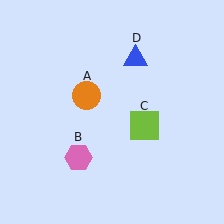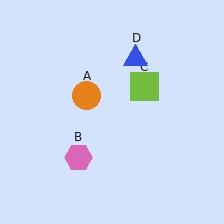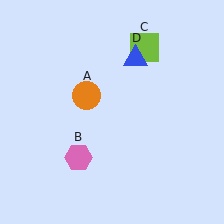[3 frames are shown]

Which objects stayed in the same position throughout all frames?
Orange circle (object A) and pink hexagon (object B) and blue triangle (object D) remained stationary.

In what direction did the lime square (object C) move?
The lime square (object C) moved up.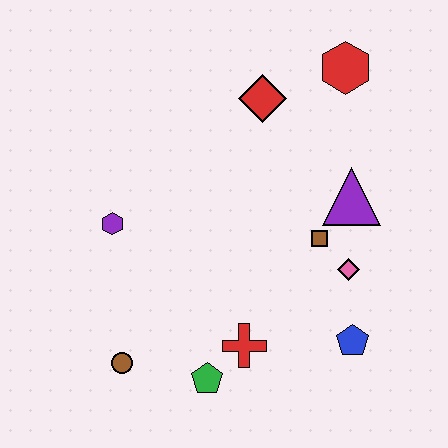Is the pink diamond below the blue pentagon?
No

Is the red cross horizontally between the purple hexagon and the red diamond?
Yes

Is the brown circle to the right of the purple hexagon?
Yes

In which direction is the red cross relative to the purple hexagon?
The red cross is to the right of the purple hexagon.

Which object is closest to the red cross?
The green pentagon is closest to the red cross.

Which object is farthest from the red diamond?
The brown circle is farthest from the red diamond.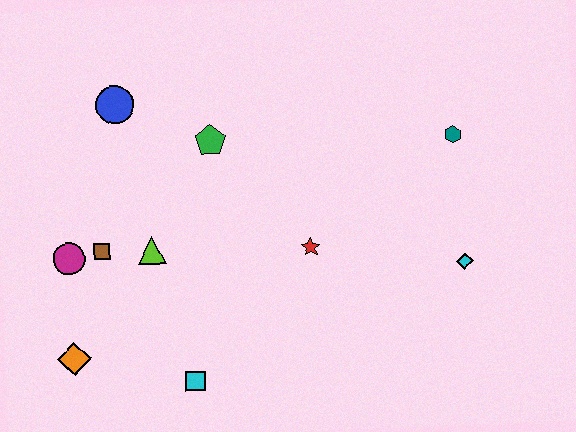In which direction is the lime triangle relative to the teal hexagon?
The lime triangle is to the left of the teal hexagon.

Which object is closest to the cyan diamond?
The teal hexagon is closest to the cyan diamond.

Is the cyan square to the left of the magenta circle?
No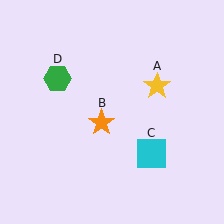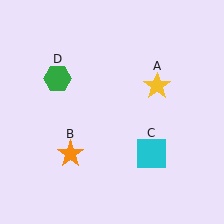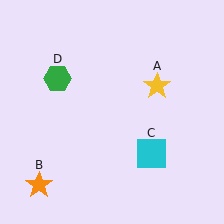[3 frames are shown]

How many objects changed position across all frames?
1 object changed position: orange star (object B).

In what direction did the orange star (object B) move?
The orange star (object B) moved down and to the left.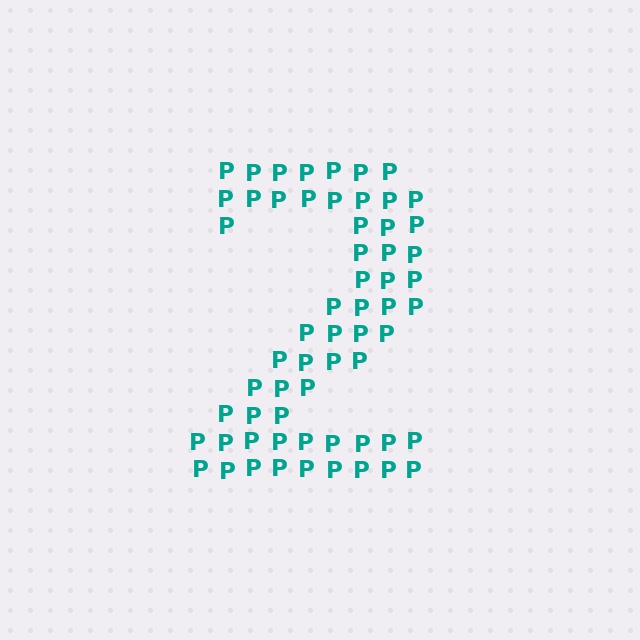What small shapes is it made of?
It is made of small letter P's.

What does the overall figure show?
The overall figure shows the digit 2.